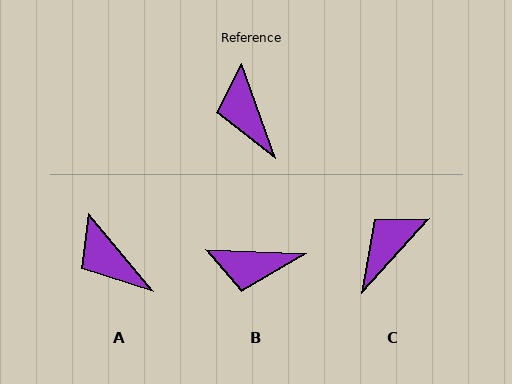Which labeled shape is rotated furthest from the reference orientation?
B, about 68 degrees away.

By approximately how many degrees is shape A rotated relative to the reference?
Approximately 20 degrees counter-clockwise.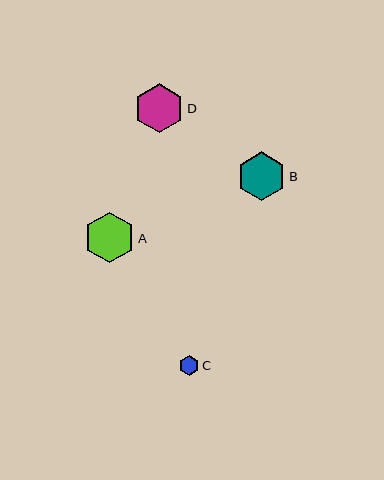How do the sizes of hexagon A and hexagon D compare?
Hexagon A and hexagon D are approximately the same size.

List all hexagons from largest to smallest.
From largest to smallest: A, D, B, C.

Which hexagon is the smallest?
Hexagon C is the smallest with a size of approximately 21 pixels.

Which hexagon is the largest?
Hexagon A is the largest with a size of approximately 51 pixels.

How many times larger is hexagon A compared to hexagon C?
Hexagon A is approximately 2.5 times the size of hexagon C.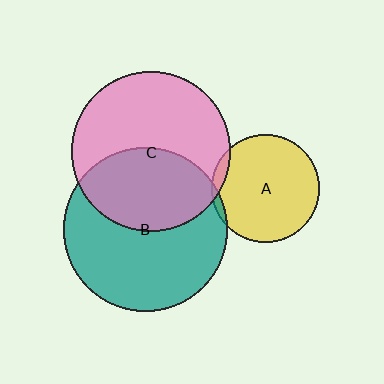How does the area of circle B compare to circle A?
Approximately 2.3 times.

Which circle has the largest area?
Circle B (teal).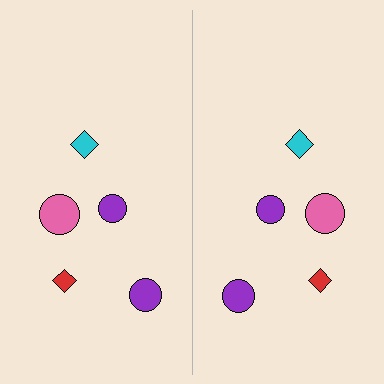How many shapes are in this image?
There are 10 shapes in this image.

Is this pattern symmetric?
Yes, this pattern has bilateral (reflection) symmetry.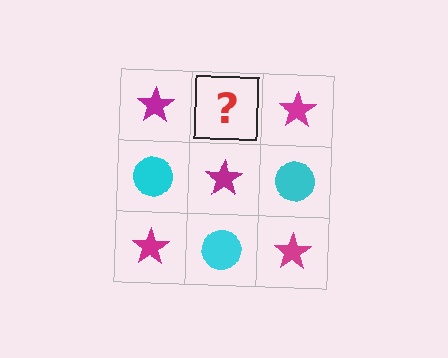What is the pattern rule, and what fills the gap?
The rule is that it alternates magenta star and cyan circle in a checkerboard pattern. The gap should be filled with a cyan circle.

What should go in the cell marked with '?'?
The missing cell should contain a cyan circle.